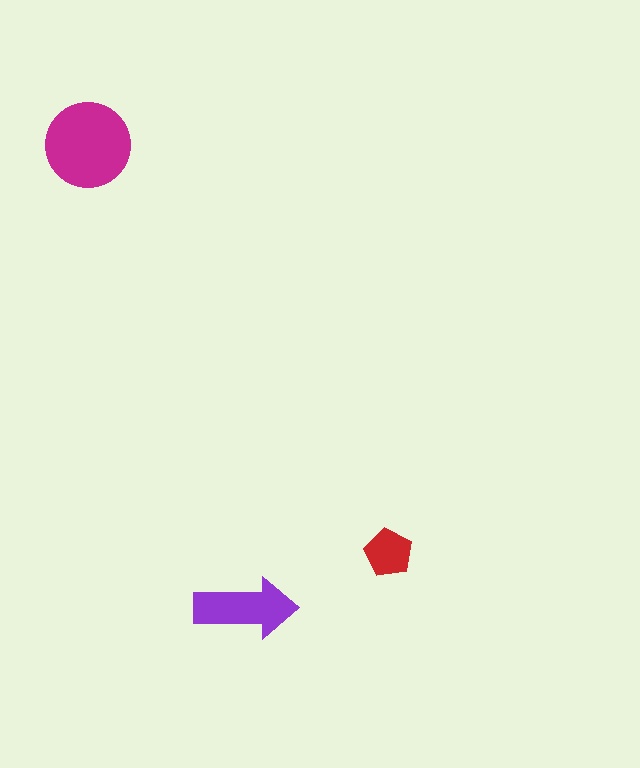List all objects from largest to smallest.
The magenta circle, the purple arrow, the red pentagon.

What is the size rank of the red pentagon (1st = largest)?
3rd.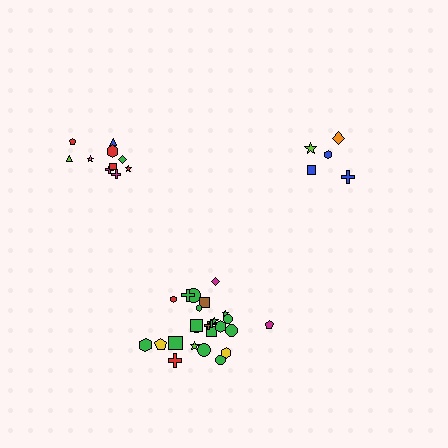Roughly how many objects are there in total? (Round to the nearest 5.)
Roughly 40 objects in total.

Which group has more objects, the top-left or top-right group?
The top-left group.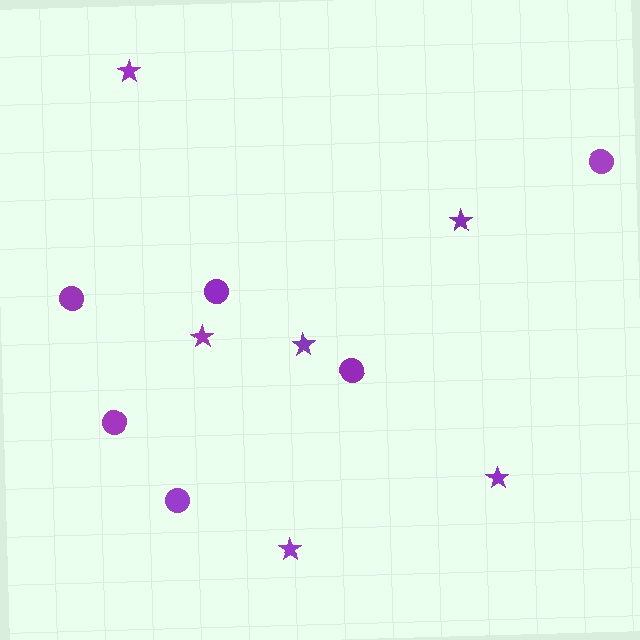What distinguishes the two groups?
There are 2 groups: one group of stars (6) and one group of circles (6).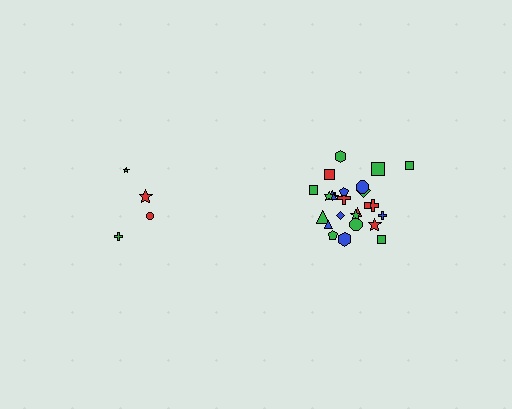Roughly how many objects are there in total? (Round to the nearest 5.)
Roughly 30 objects in total.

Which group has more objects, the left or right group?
The right group.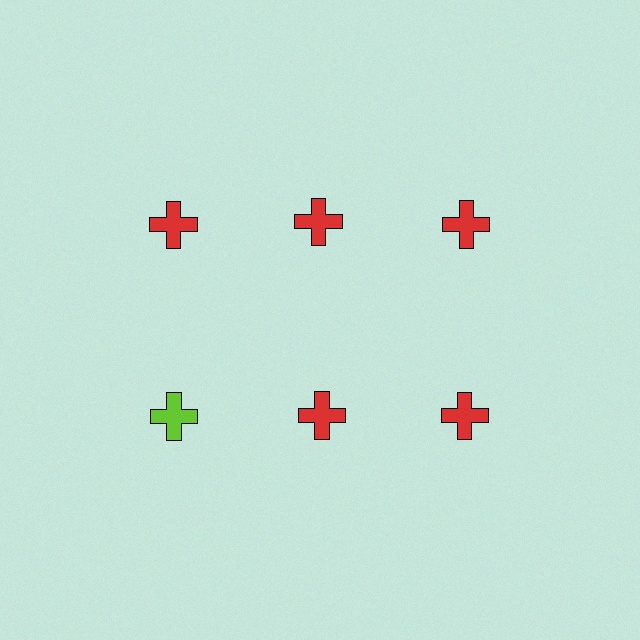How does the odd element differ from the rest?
It has a different color: lime instead of red.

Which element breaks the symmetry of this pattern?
The lime cross in the second row, leftmost column breaks the symmetry. All other shapes are red crosses.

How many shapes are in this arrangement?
There are 6 shapes arranged in a grid pattern.